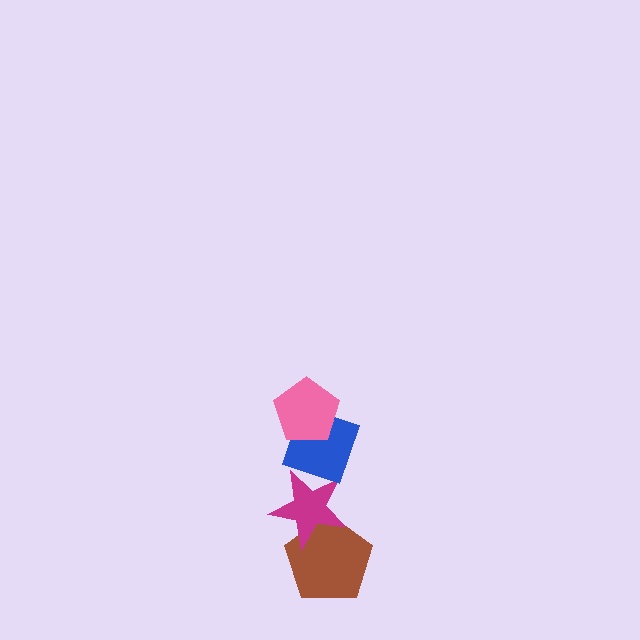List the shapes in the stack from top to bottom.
From top to bottom: the pink pentagon, the blue diamond, the magenta star, the brown pentagon.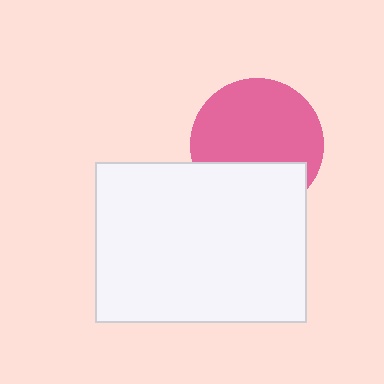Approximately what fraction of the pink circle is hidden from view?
Roughly 33% of the pink circle is hidden behind the white rectangle.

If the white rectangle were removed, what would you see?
You would see the complete pink circle.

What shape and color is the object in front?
The object in front is a white rectangle.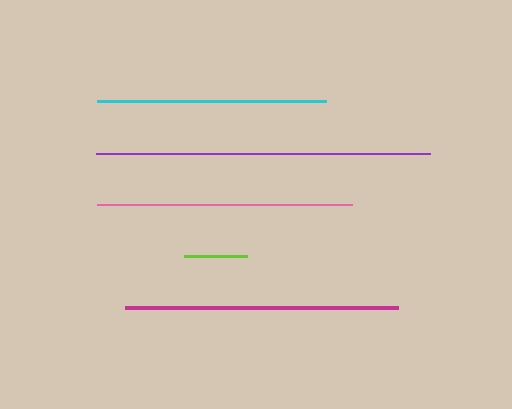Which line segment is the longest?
The purple line is the longest at approximately 334 pixels.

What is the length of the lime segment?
The lime segment is approximately 63 pixels long.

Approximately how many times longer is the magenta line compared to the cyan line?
The magenta line is approximately 1.2 times the length of the cyan line.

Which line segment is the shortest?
The lime line is the shortest at approximately 63 pixels.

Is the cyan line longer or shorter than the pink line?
The pink line is longer than the cyan line.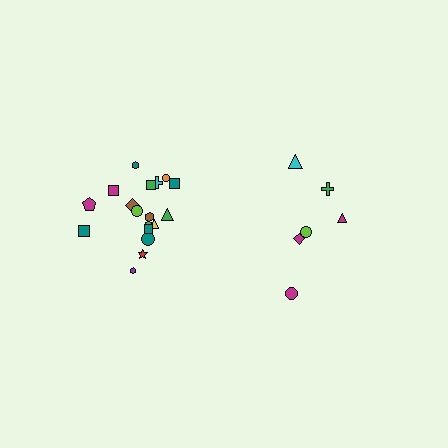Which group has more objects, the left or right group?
The left group.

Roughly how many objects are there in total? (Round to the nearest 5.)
Roughly 25 objects in total.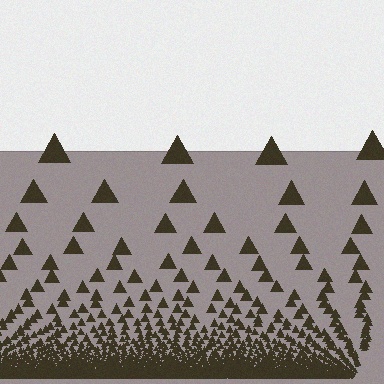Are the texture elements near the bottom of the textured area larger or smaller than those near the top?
Smaller. The gradient is inverted — elements near the bottom are smaller and denser.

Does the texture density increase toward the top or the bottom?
Density increases toward the bottom.